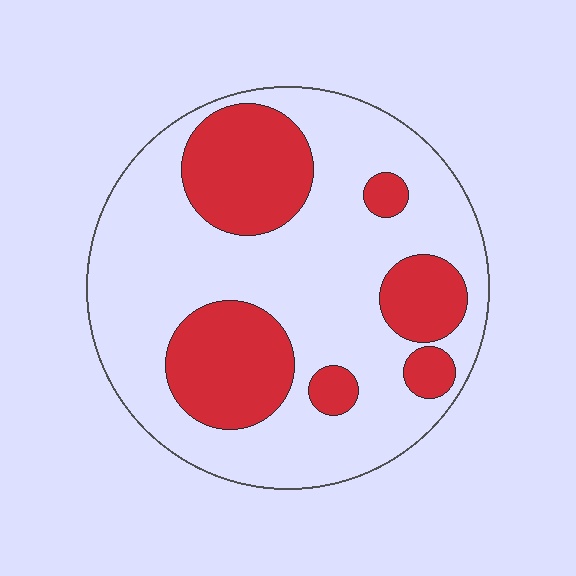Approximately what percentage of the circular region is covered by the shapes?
Approximately 30%.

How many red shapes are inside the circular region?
6.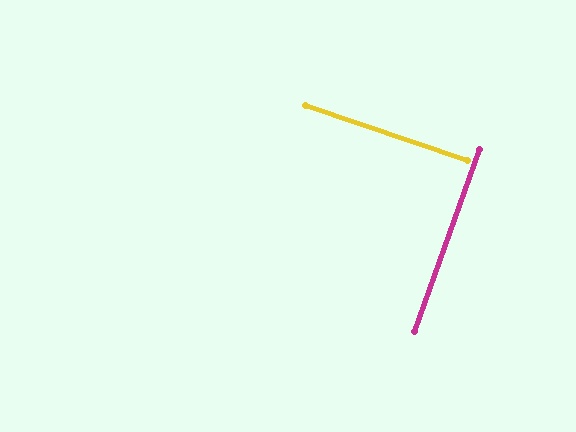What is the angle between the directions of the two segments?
Approximately 89 degrees.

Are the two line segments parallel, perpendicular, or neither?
Perpendicular — they meet at approximately 89°.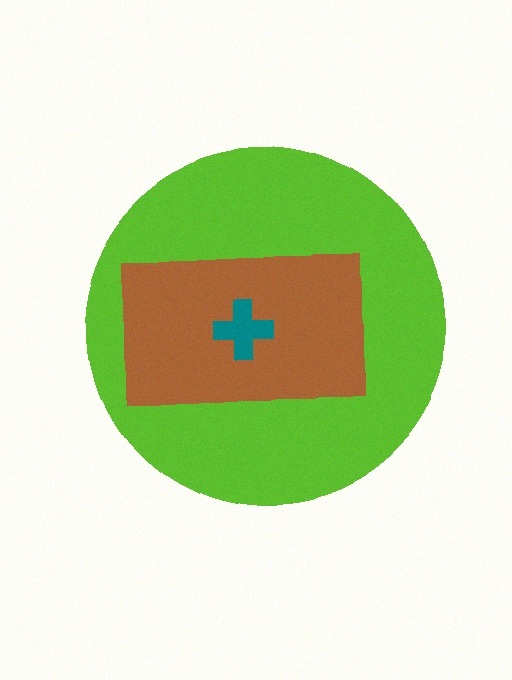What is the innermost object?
The teal cross.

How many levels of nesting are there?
3.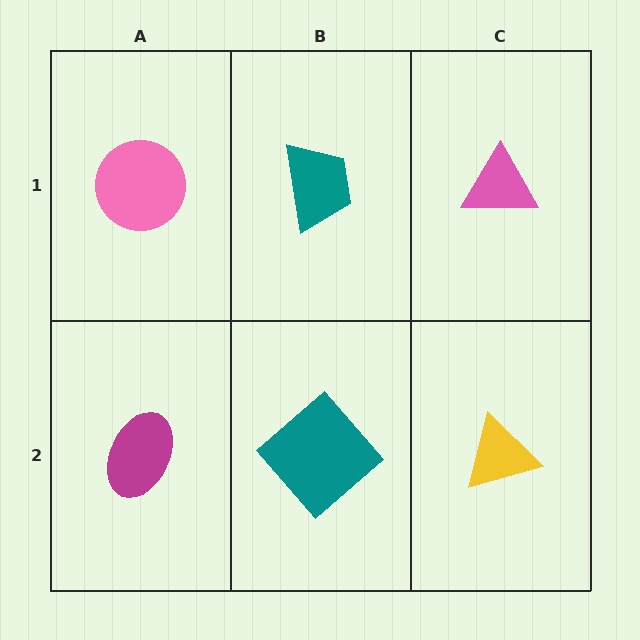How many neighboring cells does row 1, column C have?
2.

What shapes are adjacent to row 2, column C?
A pink triangle (row 1, column C), a teal diamond (row 2, column B).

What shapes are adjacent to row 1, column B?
A teal diamond (row 2, column B), a pink circle (row 1, column A), a pink triangle (row 1, column C).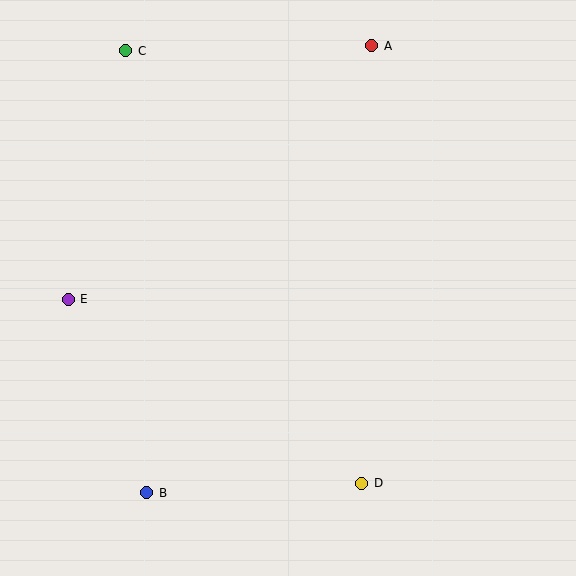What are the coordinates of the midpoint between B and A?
The midpoint between B and A is at (259, 269).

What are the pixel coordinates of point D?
Point D is at (362, 483).